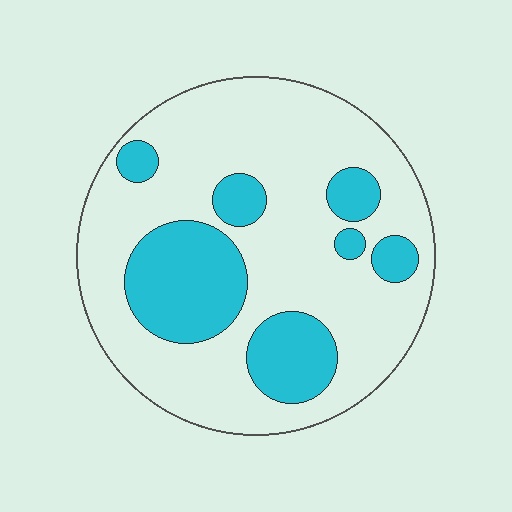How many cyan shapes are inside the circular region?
7.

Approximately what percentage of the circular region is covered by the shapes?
Approximately 25%.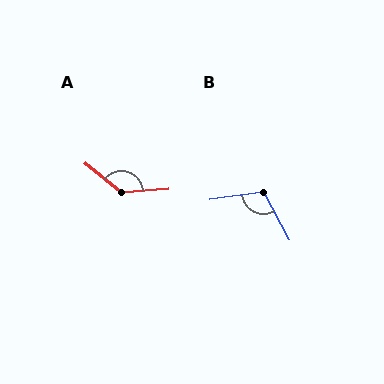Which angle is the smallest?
B, at approximately 111 degrees.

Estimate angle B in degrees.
Approximately 111 degrees.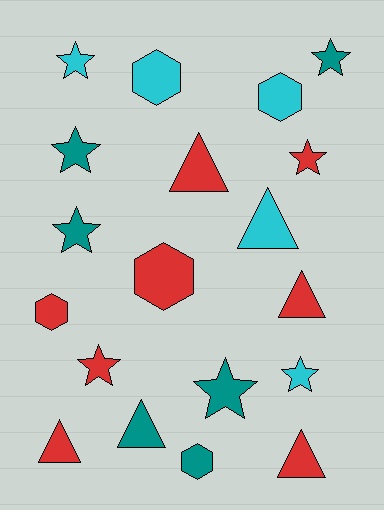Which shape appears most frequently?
Star, with 8 objects.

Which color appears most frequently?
Red, with 8 objects.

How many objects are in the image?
There are 19 objects.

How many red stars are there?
There are 2 red stars.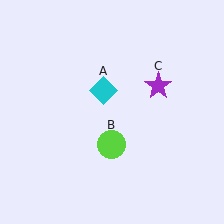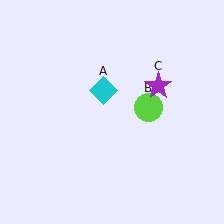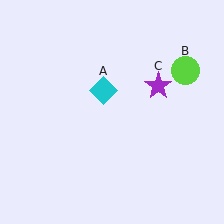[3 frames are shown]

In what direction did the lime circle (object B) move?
The lime circle (object B) moved up and to the right.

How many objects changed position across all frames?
1 object changed position: lime circle (object B).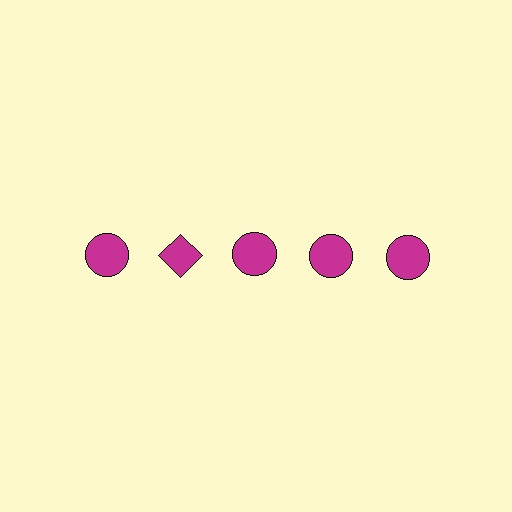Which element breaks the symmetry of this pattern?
The magenta diamond in the top row, second from left column breaks the symmetry. All other shapes are magenta circles.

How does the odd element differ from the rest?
It has a different shape: diamond instead of circle.